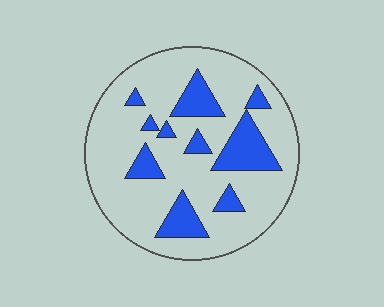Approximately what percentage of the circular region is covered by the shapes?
Approximately 20%.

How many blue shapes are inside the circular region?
10.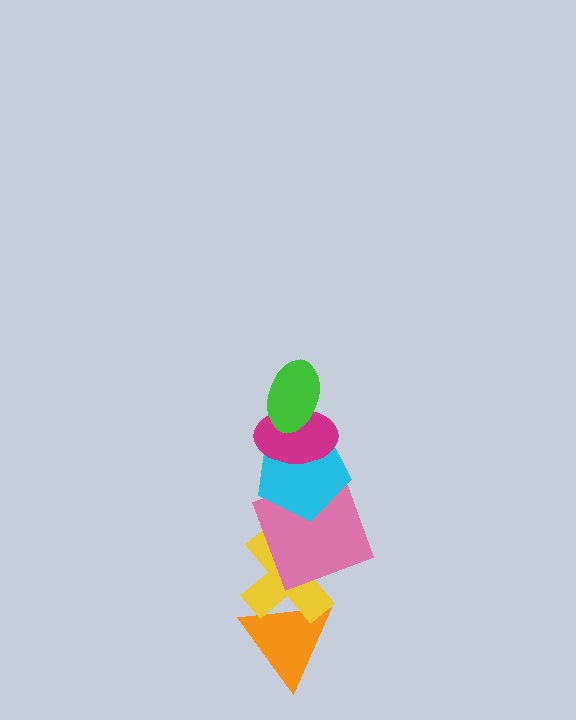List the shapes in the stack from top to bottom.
From top to bottom: the green ellipse, the magenta ellipse, the cyan pentagon, the pink square, the yellow cross, the orange triangle.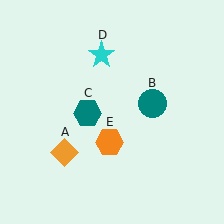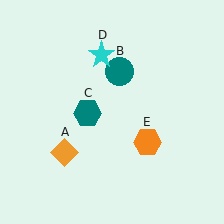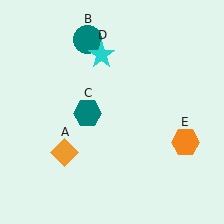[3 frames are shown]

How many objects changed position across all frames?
2 objects changed position: teal circle (object B), orange hexagon (object E).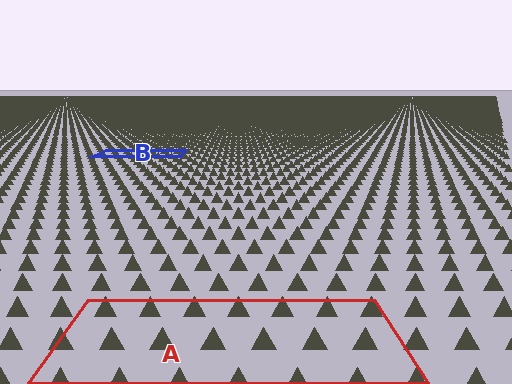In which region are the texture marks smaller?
The texture marks are smaller in region B, because it is farther away.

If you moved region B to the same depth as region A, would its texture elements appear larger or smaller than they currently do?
They would appear larger. At a closer depth, the same texture elements are projected at a bigger on-screen size.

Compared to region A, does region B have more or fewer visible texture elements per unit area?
Region B has more texture elements per unit area — they are packed more densely because it is farther away.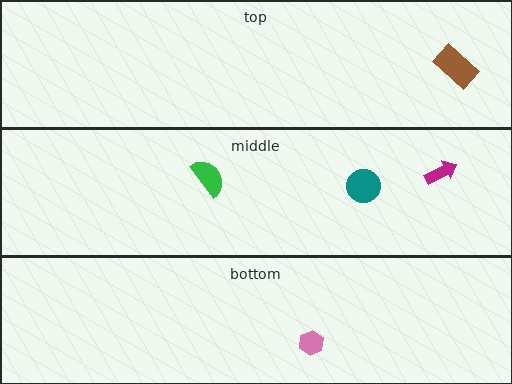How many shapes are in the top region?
1.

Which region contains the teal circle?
The middle region.